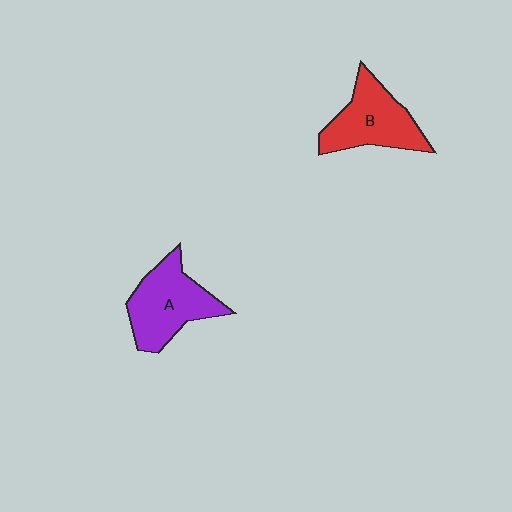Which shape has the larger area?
Shape A (purple).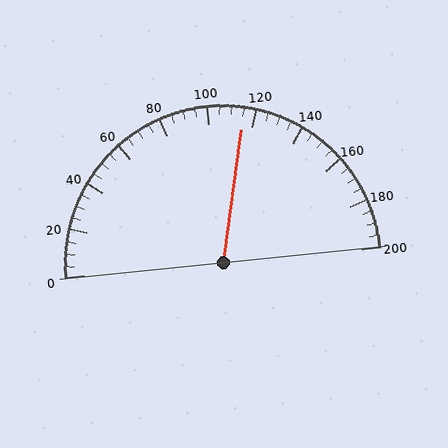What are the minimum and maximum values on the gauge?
The gauge ranges from 0 to 200.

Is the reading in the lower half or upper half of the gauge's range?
The reading is in the upper half of the range (0 to 200).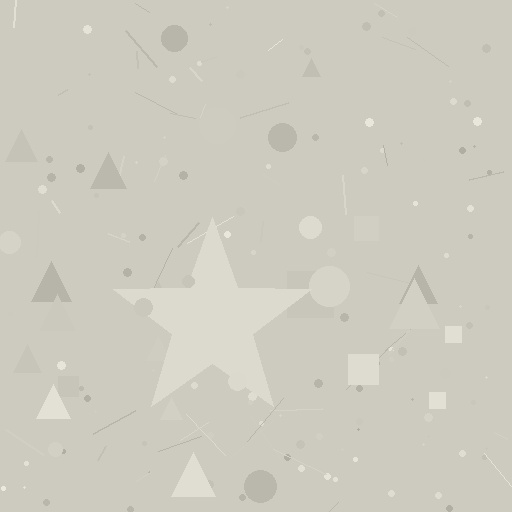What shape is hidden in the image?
A star is hidden in the image.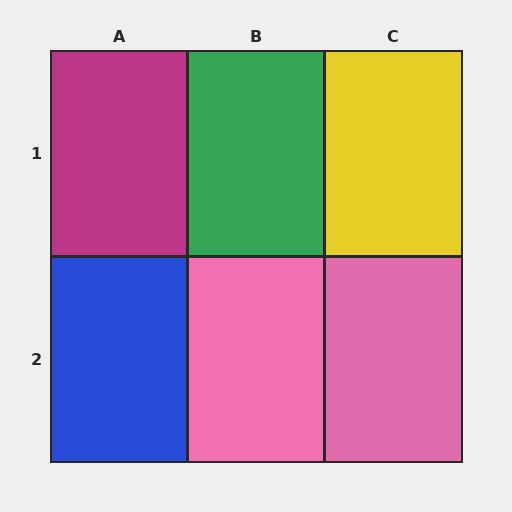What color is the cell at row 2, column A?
Blue.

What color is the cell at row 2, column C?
Pink.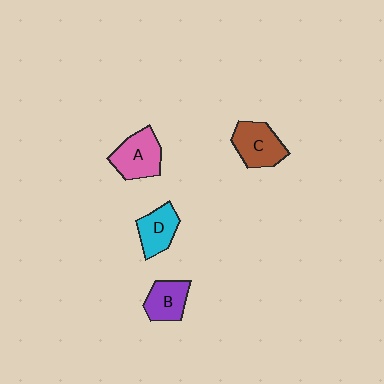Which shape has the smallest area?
Shape B (purple).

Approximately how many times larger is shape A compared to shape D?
Approximately 1.3 times.